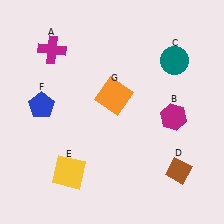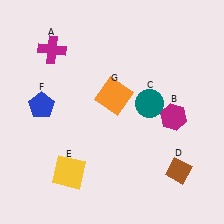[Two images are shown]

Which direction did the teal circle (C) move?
The teal circle (C) moved down.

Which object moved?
The teal circle (C) moved down.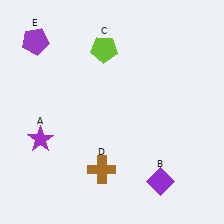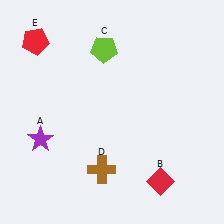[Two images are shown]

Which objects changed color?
B changed from purple to red. E changed from purple to red.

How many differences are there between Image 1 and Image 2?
There are 2 differences between the two images.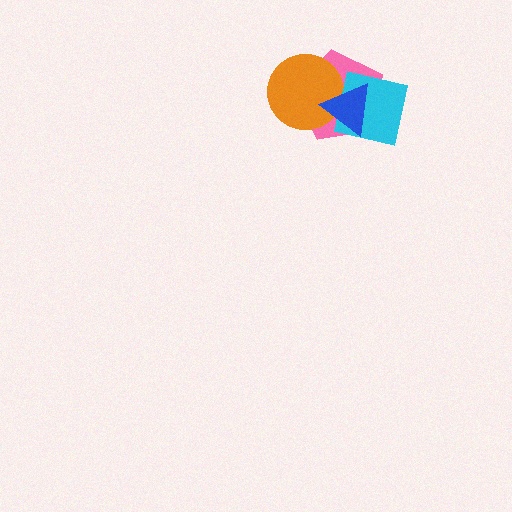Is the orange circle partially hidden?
Yes, it is partially covered by another shape.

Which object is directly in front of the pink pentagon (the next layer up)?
The orange circle is directly in front of the pink pentagon.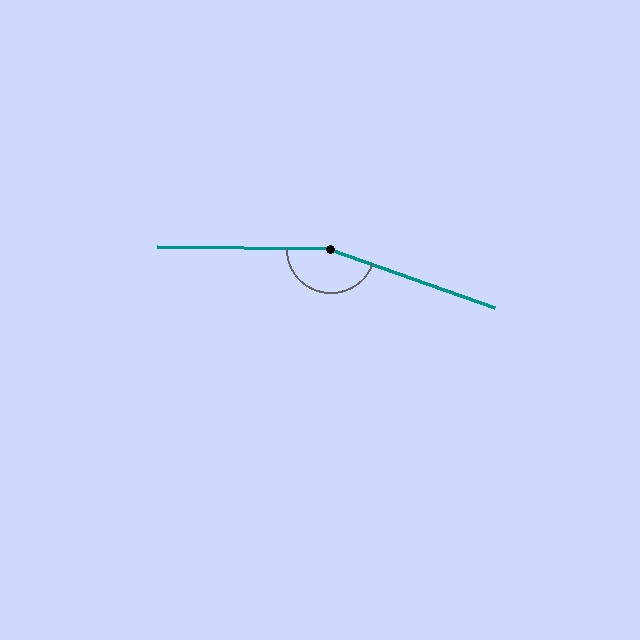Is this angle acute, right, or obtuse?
It is obtuse.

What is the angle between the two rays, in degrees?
Approximately 161 degrees.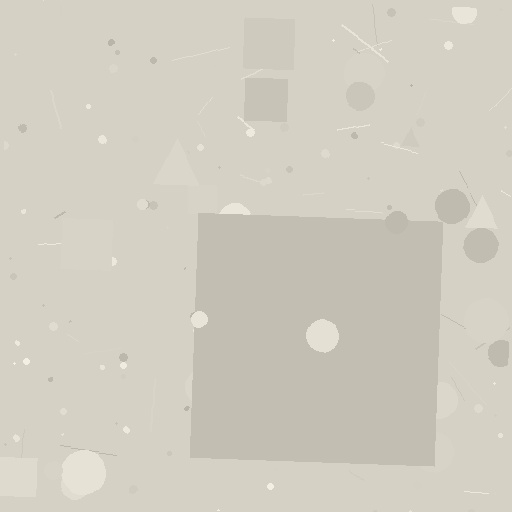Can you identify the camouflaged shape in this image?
The camouflaged shape is a square.